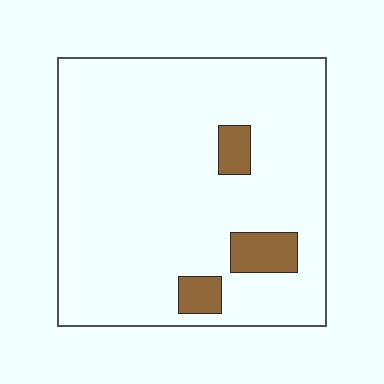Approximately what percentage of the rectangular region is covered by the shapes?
Approximately 10%.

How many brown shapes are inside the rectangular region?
3.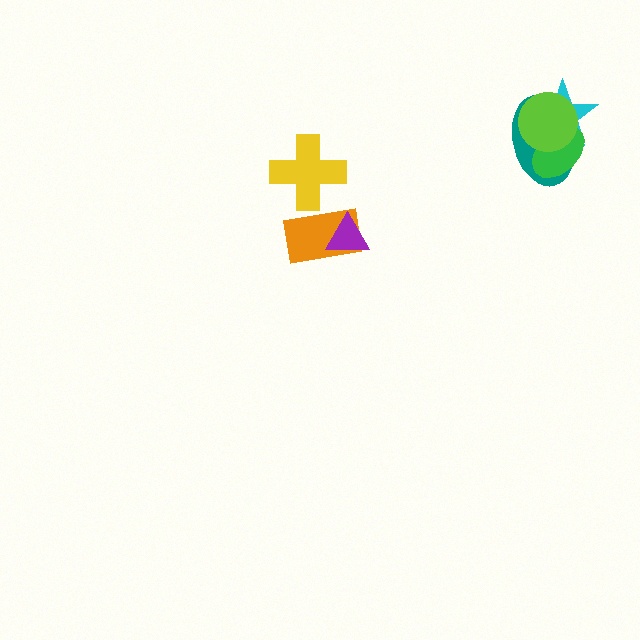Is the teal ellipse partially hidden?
Yes, it is partially covered by another shape.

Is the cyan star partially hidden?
Yes, it is partially covered by another shape.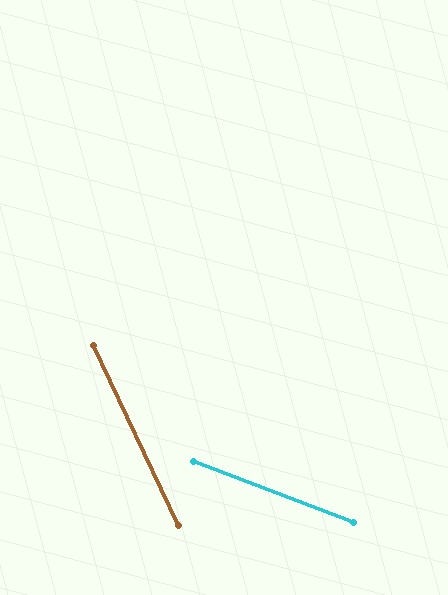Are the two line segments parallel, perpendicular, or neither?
Neither parallel nor perpendicular — they differ by about 44°.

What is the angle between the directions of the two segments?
Approximately 44 degrees.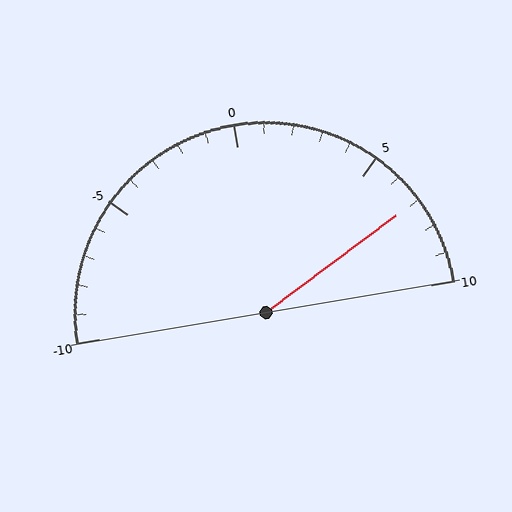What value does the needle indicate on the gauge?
The needle indicates approximately 7.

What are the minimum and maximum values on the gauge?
The gauge ranges from -10 to 10.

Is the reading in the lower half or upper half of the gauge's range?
The reading is in the upper half of the range (-10 to 10).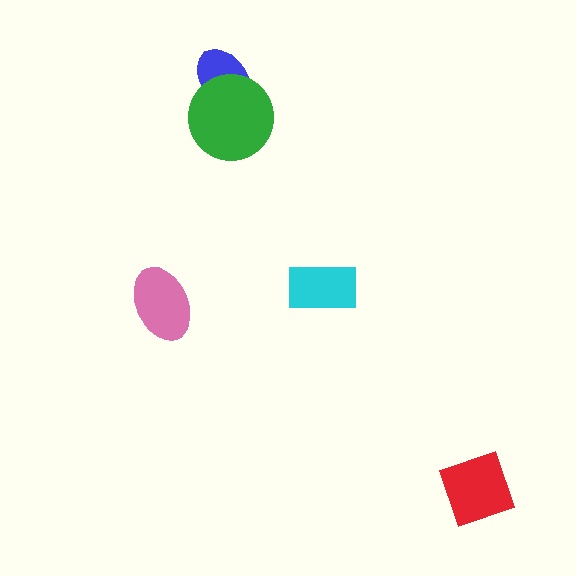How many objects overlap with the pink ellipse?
0 objects overlap with the pink ellipse.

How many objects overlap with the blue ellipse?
1 object overlaps with the blue ellipse.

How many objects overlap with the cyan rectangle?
0 objects overlap with the cyan rectangle.